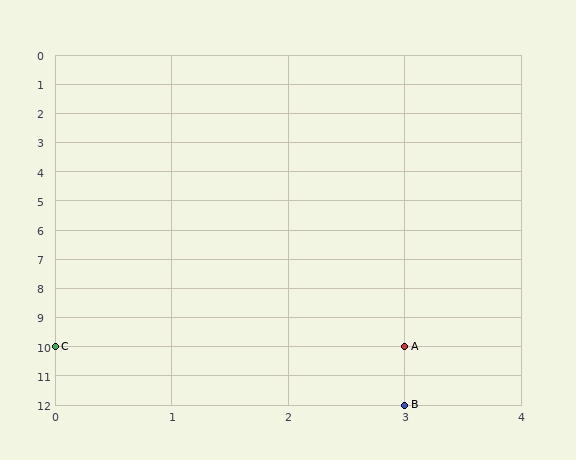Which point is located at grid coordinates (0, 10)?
Point C is at (0, 10).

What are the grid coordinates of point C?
Point C is at grid coordinates (0, 10).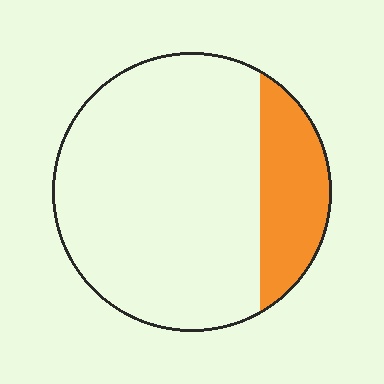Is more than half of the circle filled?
No.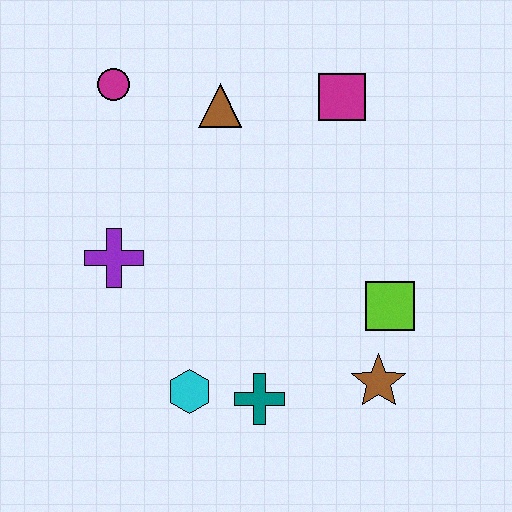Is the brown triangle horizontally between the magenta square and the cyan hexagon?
Yes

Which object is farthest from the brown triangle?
The brown star is farthest from the brown triangle.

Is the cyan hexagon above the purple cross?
No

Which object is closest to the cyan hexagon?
The teal cross is closest to the cyan hexagon.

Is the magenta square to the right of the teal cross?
Yes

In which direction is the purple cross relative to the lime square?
The purple cross is to the left of the lime square.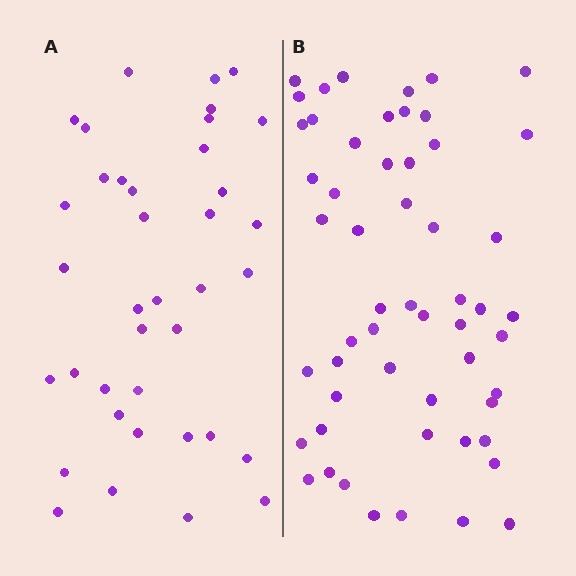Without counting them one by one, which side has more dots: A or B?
Region B (the right region) has more dots.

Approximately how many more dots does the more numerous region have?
Region B has approximately 15 more dots than region A.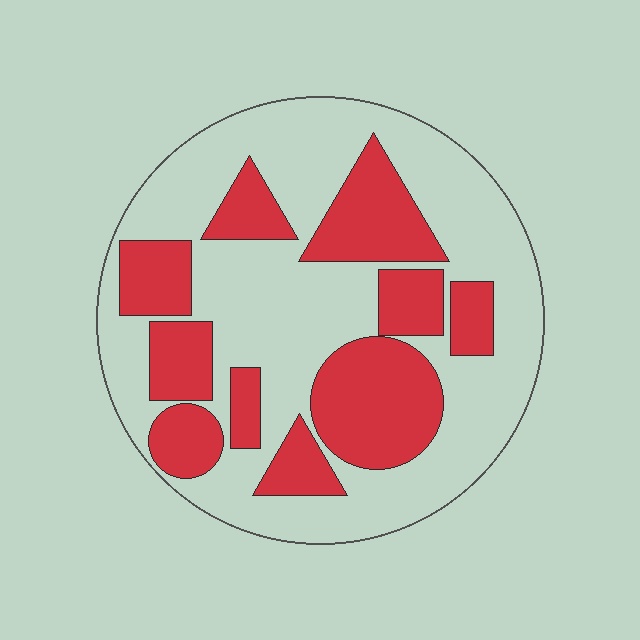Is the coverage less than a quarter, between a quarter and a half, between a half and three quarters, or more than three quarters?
Between a quarter and a half.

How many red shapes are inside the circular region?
10.